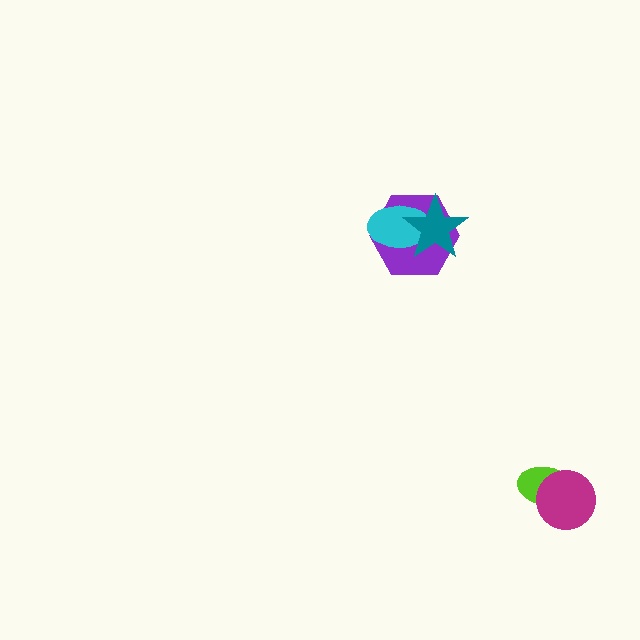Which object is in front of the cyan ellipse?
The teal star is in front of the cyan ellipse.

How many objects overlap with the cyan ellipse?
2 objects overlap with the cyan ellipse.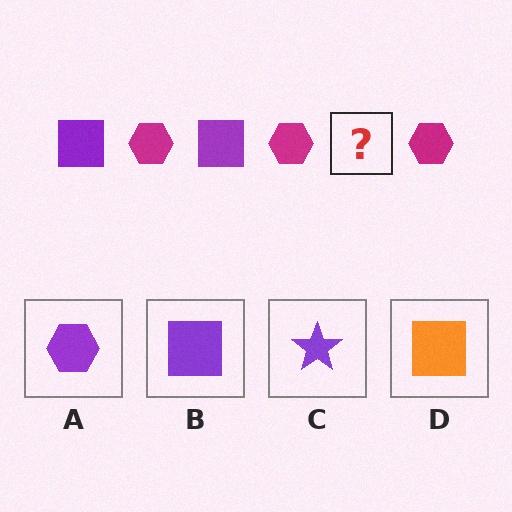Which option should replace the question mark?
Option B.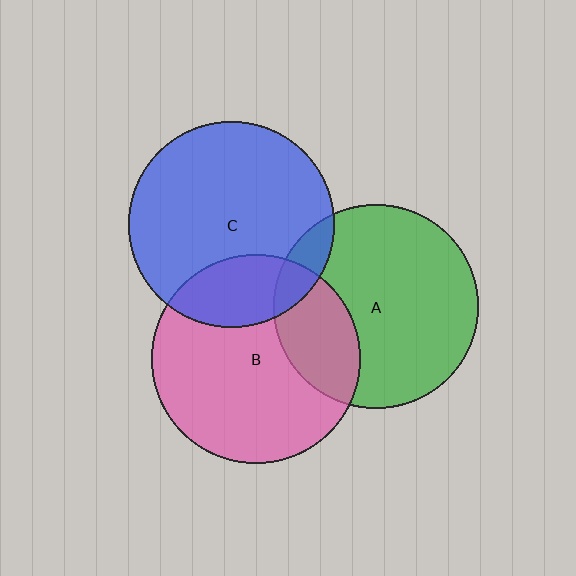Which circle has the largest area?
Circle B (pink).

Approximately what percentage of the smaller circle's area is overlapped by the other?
Approximately 10%.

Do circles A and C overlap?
Yes.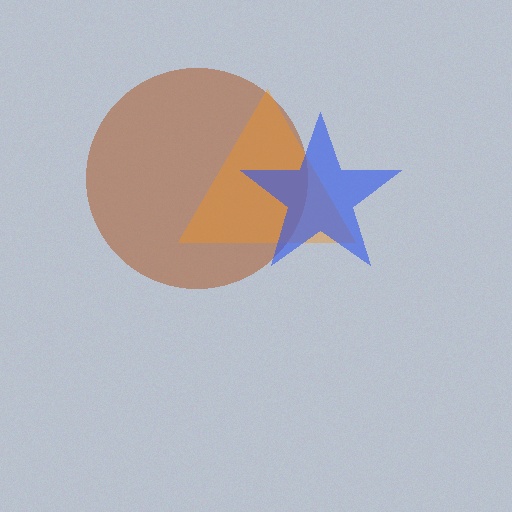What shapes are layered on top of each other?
The layered shapes are: a brown circle, an orange triangle, a blue star.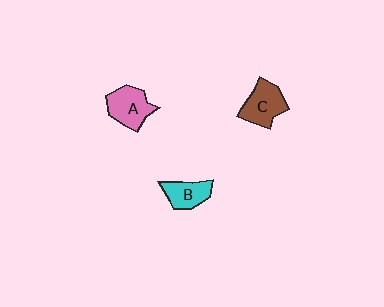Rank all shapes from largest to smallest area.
From largest to smallest: A (pink), C (brown), B (cyan).